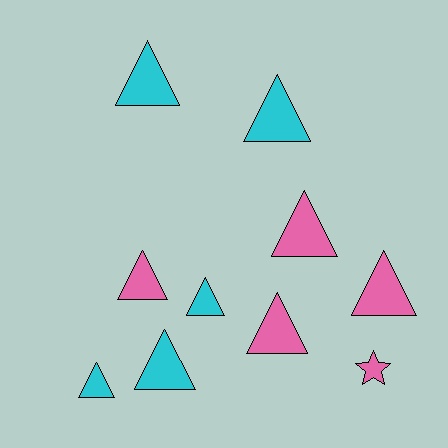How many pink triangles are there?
There are 4 pink triangles.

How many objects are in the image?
There are 10 objects.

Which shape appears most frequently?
Triangle, with 9 objects.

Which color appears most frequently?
Pink, with 5 objects.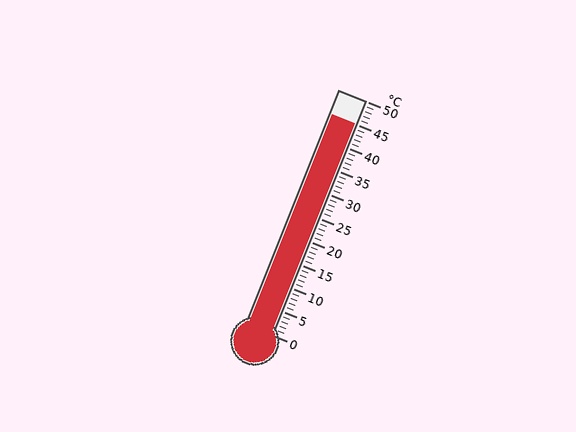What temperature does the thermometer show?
The thermometer shows approximately 45°C.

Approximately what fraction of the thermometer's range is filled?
The thermometer is filled to approximately 90% of its range.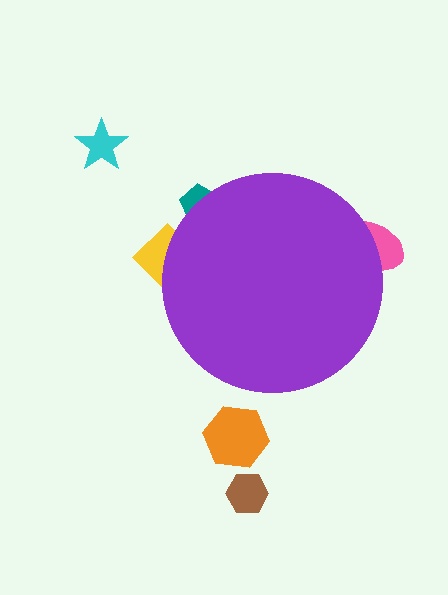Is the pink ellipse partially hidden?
Yes, the pink ellipse is partially hidden behind the purple circle.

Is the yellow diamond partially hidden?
Yes, the yellow diamond is partially hidden behind the purple circle.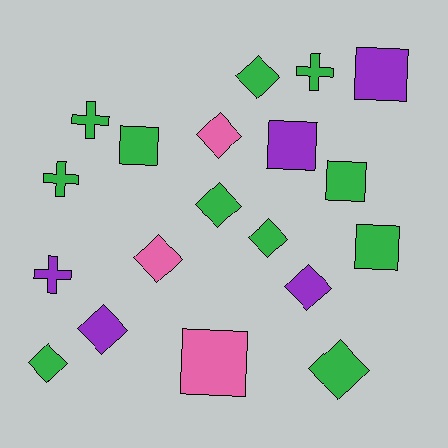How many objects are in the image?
There are 19 objects.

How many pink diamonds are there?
There are 2 pink diamonds.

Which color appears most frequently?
Green, with 11 objects.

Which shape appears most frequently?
Diamond, with 9 objects.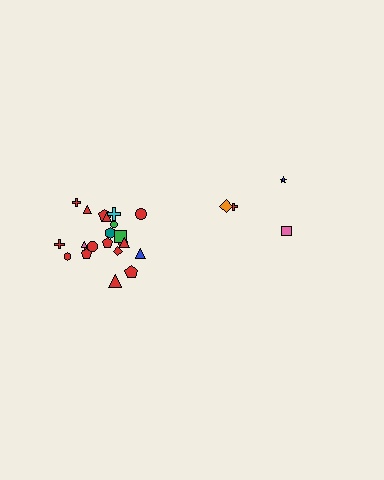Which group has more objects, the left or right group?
The left group.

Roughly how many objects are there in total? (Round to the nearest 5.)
Roughly 25 objects in total.